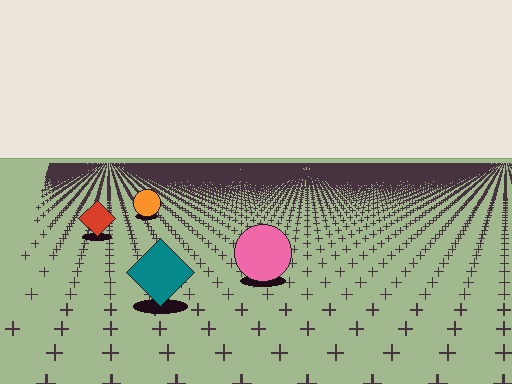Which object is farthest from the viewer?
The orange circle is farthest from the viewer. It appears smaller and the ground texture around it is denser.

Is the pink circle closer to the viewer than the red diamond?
Yes. The pink circle is closer — you can tell from the texture gradient: the ground texture is coarser near it.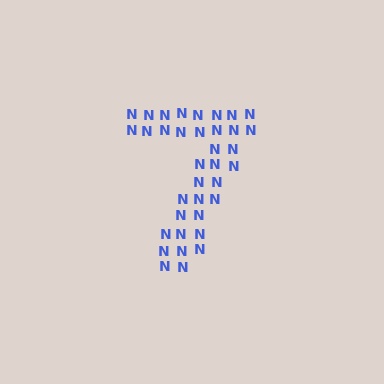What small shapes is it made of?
It is made of small letter N's.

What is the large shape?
The large shape is the digit 7.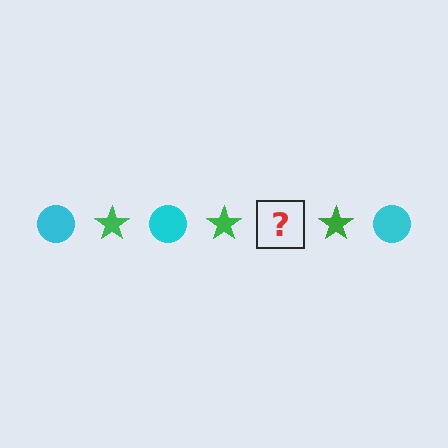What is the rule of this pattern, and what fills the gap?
The rule is that the pattern alternates between cyan circle and green star. The gap should be filled with a cyan circle.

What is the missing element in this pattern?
The missing element is a cyan circle.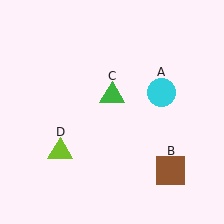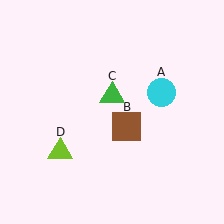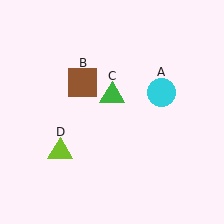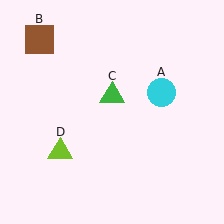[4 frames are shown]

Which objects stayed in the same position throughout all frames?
Cyan circle (object A) and green triangle (object C) and lime triangle (object D) remained stationary.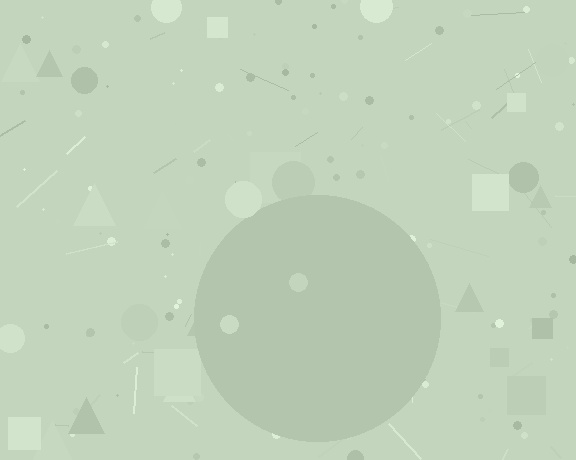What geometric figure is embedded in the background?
A circle is embedded in the background.